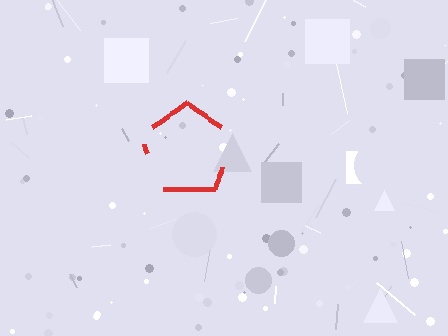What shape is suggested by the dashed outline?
The dashed outline suggests a pentagon.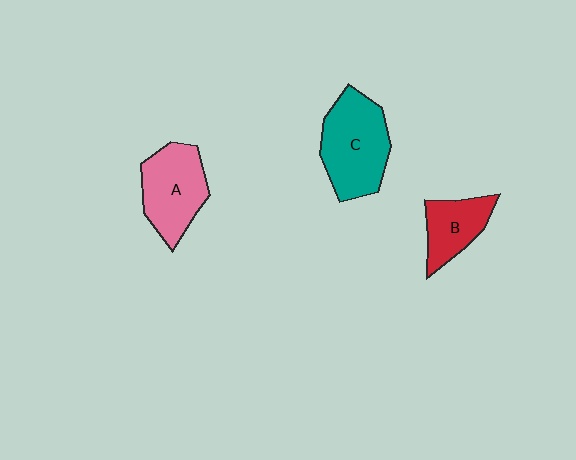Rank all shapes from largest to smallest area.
From largest to smallest: C (teal), A (pink), B (red).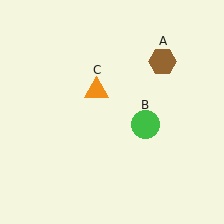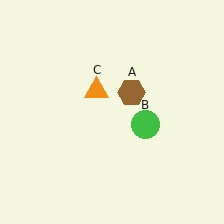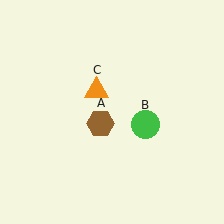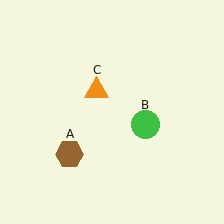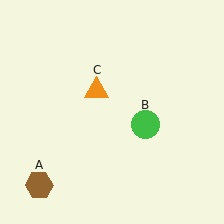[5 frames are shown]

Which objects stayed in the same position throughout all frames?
Green circle (object B) and orange triangle (object C) remained stationary.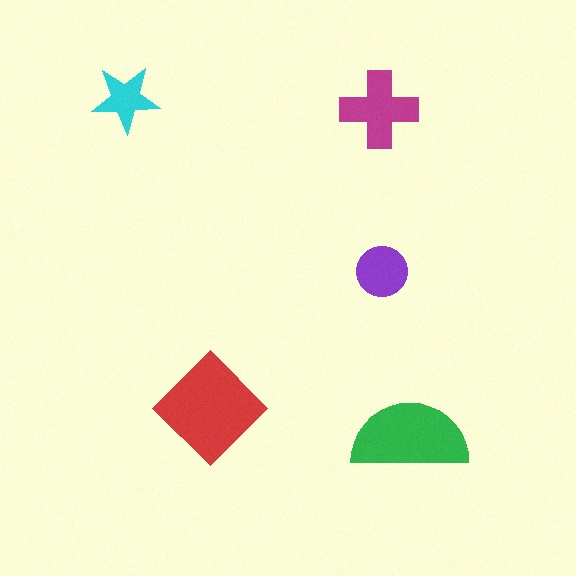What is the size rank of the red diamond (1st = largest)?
1st.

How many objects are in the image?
There are 5 objects in the image.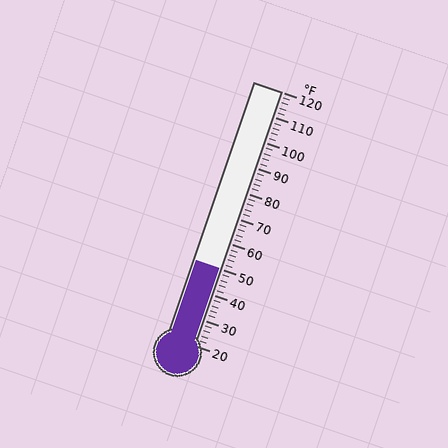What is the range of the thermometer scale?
The thermometer scale ranges from 20°F to 120°F.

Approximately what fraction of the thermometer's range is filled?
The thermometer is filled to approximately 30% of its range.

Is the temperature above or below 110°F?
The temperature is below 110°F.